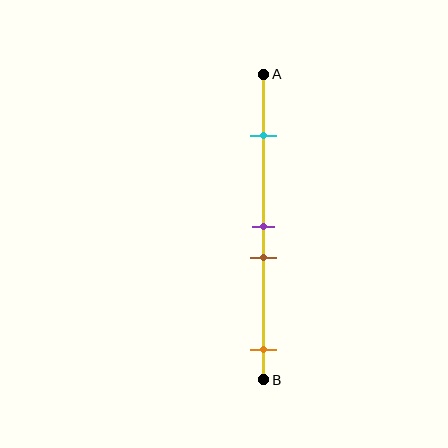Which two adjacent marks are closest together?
The purple and brown marks are the closest adjacent pair.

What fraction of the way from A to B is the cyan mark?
The cyan mark is approximately 20% (0.2) of the way from A to B.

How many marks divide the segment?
There are 4 marks dividing the segment.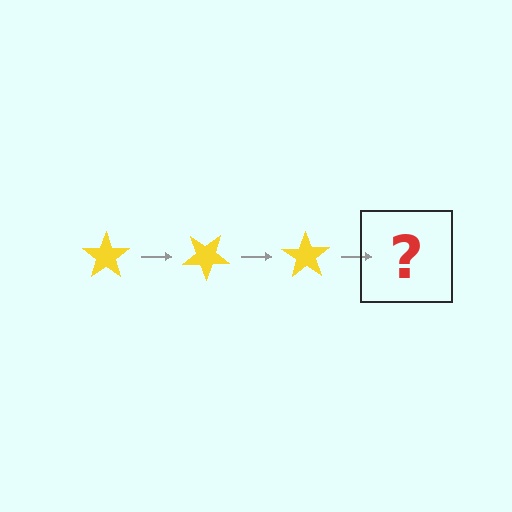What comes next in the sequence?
The next element should be a yellow star rotated 105 degrees.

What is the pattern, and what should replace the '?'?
The pattern is that the star rotates 35 degrees each step. The '?' should be a yellow star rotated 105 degrees.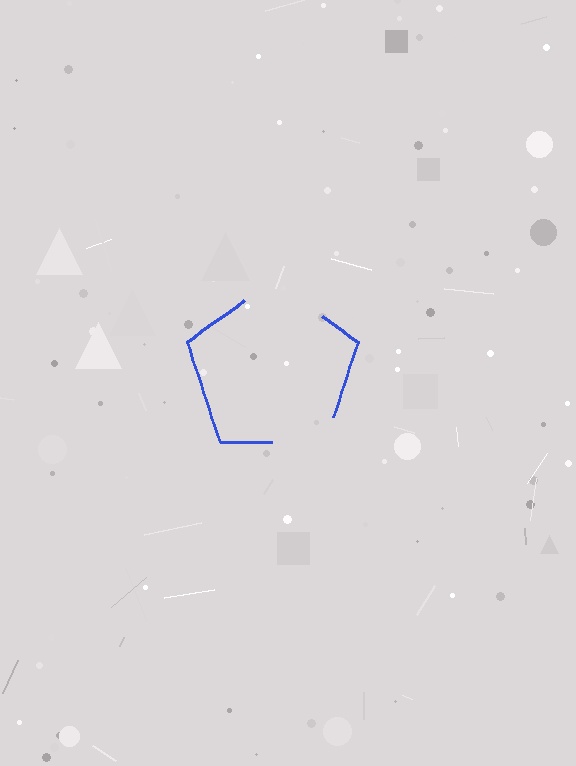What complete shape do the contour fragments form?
The contour fragments form a pentagon.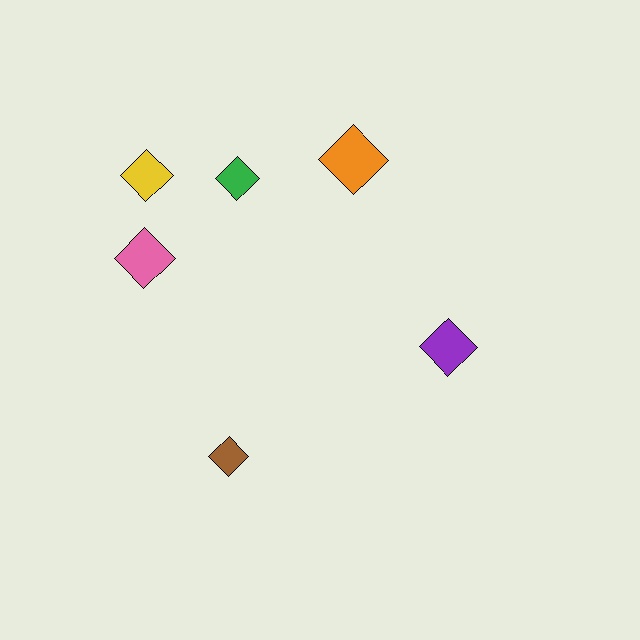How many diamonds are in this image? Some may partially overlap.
There are 6 diamonds.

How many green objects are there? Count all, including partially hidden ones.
There is 1 green object.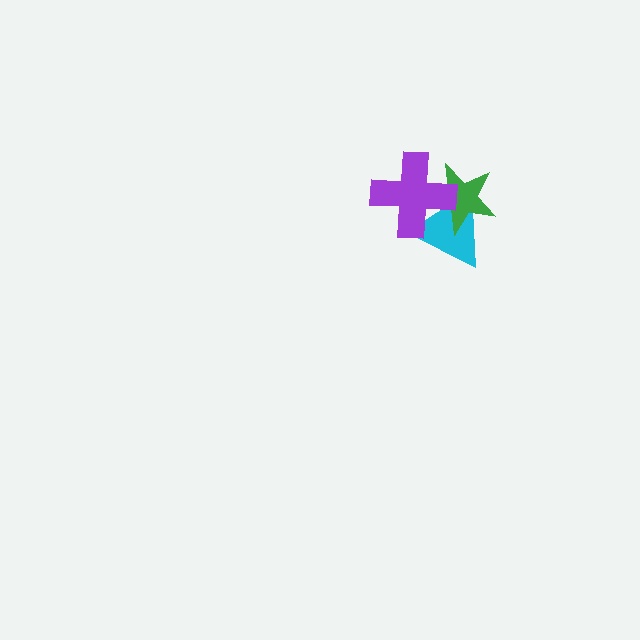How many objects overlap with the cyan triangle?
2 objects overlap with the cyan triangle.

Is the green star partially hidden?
Yes, it is partially covered by another shape.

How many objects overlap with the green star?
2 objects overlap with the green star.